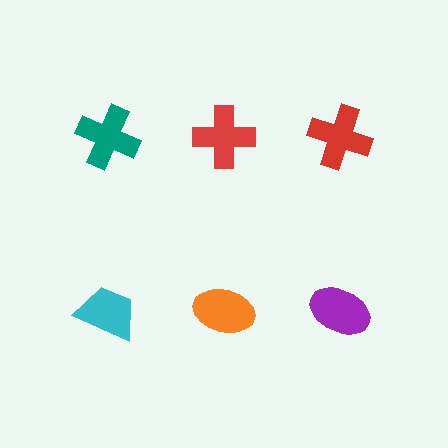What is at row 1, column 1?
A teal cross.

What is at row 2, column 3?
A purple ellipse.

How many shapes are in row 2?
3 shapes.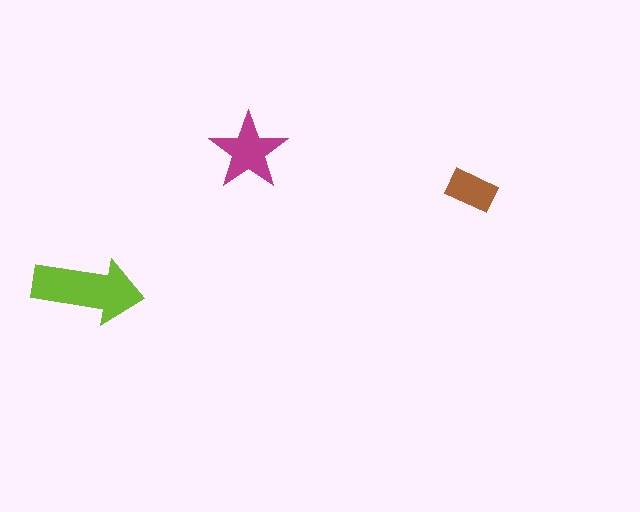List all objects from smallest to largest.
The brown rectangle, the magenta star, the lime arrow.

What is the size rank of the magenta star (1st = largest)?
2nd.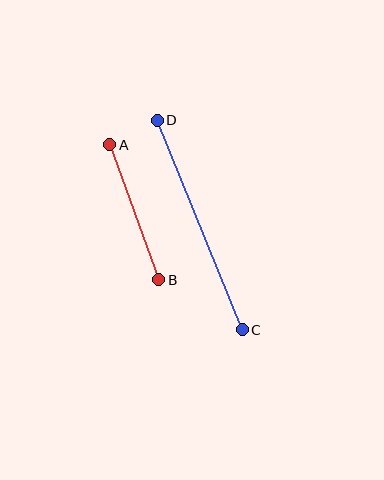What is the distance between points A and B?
The distance is approximately 144 pixels.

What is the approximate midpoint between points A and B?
The midpoint is at approximately (134, 212) pixels.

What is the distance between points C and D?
The distance is approximately 226 pixels.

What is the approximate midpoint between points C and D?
The midpoint is at approximately (200, 225) pixels.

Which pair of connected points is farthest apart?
Points C and D are farthest apart.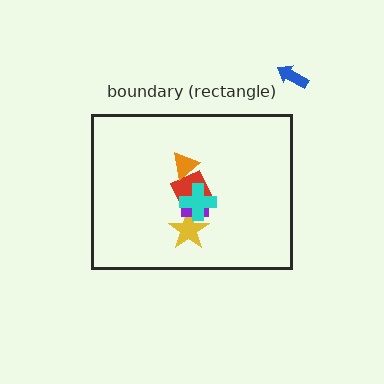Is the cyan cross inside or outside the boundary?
Inside.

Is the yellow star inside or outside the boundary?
Inside.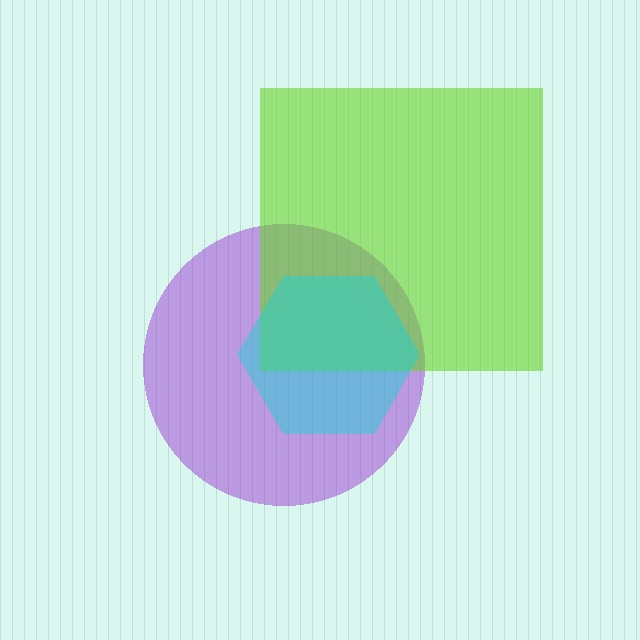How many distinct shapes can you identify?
There are 3 distinct shapes: a purple circle, a lime square, a cyan hexagon.